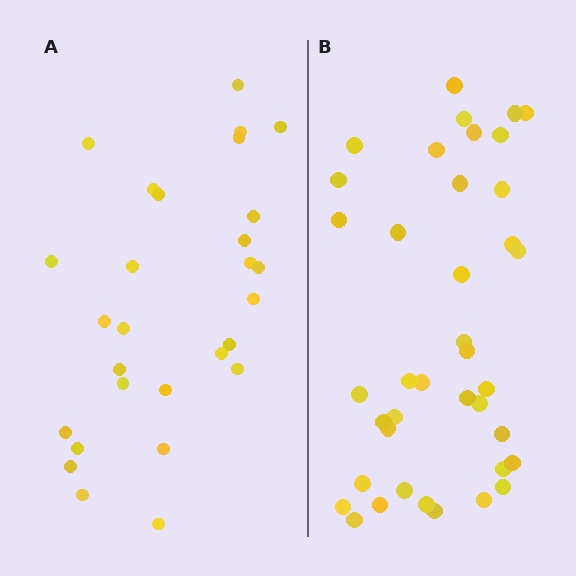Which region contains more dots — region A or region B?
Region B (the right region) has more dots.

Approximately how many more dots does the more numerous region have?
Region B has roughly 12 or so more dots than region A.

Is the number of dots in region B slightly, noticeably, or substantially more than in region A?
Region B has noticeably more, but not dramatically so. The ratio is roughly 1.4 to 1.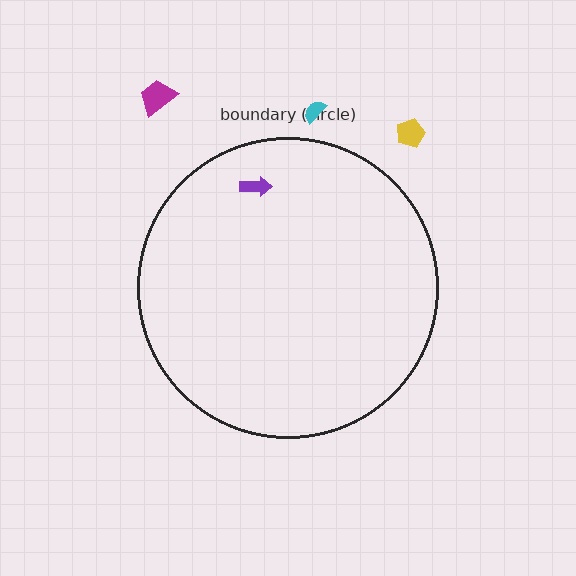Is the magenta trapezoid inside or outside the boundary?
Outside.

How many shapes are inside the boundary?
1 inside, 3 outside.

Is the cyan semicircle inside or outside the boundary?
Outside.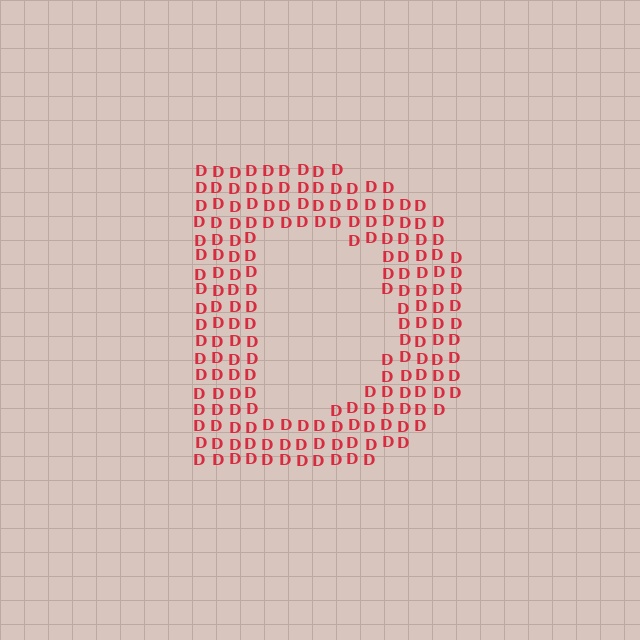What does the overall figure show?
The overall figure shows the letter D.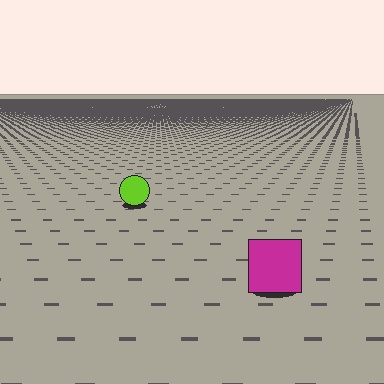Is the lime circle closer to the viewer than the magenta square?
No. The magenta square is closer — you can tell from the texture gradient: the ground texture is coarser near it.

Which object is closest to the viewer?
The magenta square is closest. The texture marks near it are larger and more spread out.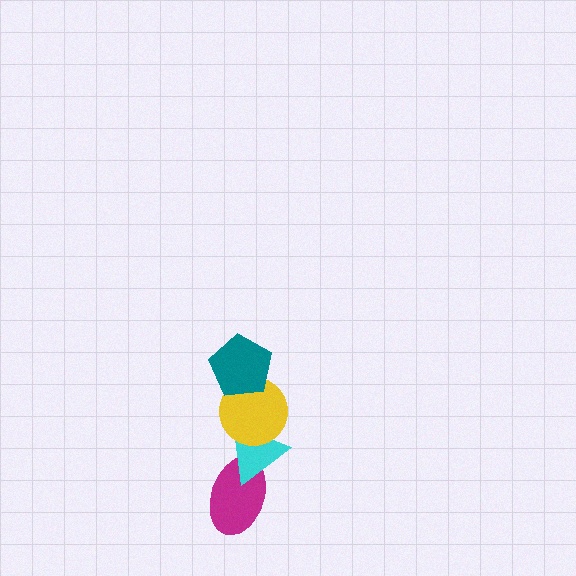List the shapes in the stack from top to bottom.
From top to bottom: the teal pentagon, the yellow circle, the cyan triangle, the magenta ellipse.